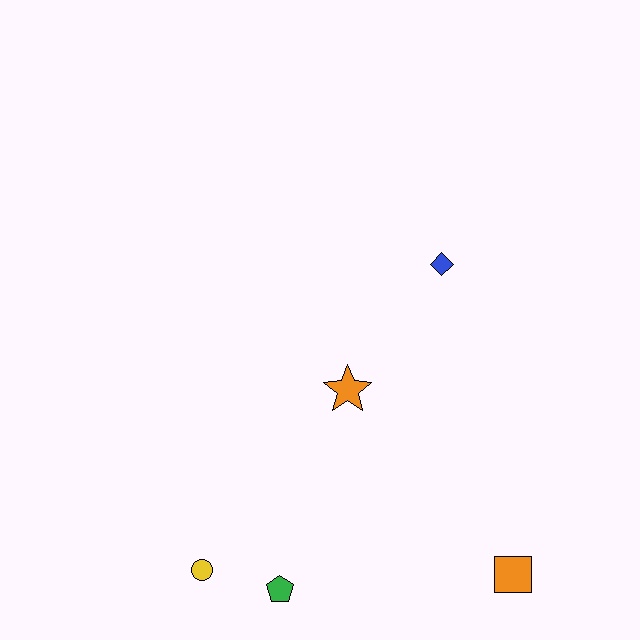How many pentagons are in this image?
There is 1 pentagon.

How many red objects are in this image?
There are no red objects.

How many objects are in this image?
There are 5 objects.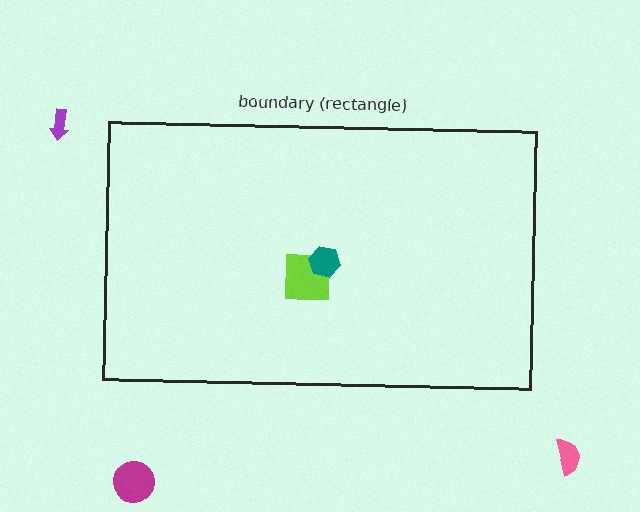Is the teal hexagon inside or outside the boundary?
Inside.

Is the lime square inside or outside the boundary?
Inside.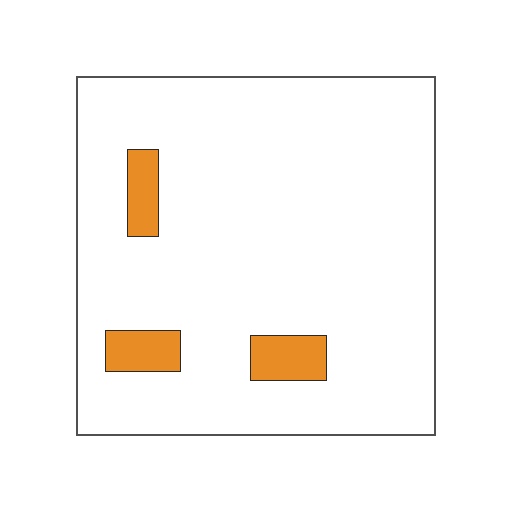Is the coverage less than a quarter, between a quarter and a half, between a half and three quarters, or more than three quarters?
Less than a quarter.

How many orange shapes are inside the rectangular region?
3.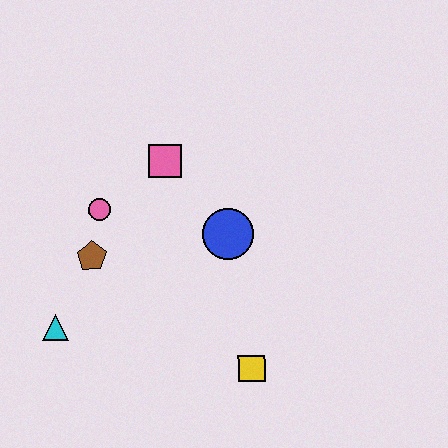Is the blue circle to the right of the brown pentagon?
Yes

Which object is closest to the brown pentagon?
The pink circle is closest to the brown pentagon.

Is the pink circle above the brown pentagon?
Yes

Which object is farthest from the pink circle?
The yellow square is farthest from the pink circle.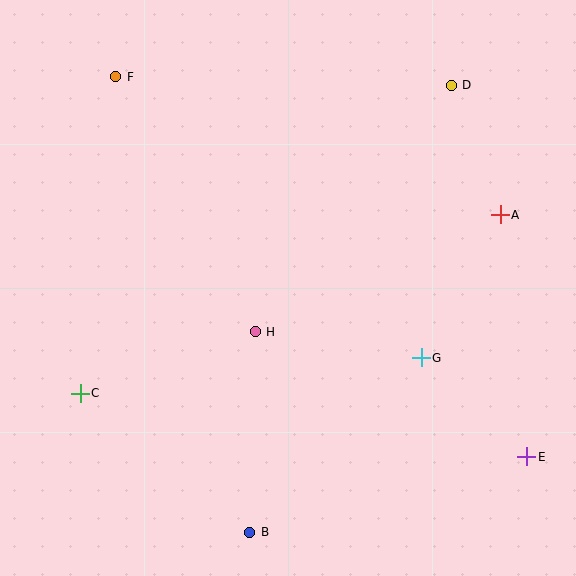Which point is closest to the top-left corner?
Point F is closest to the top-left corner.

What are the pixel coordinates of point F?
Point F is at (116, 77).